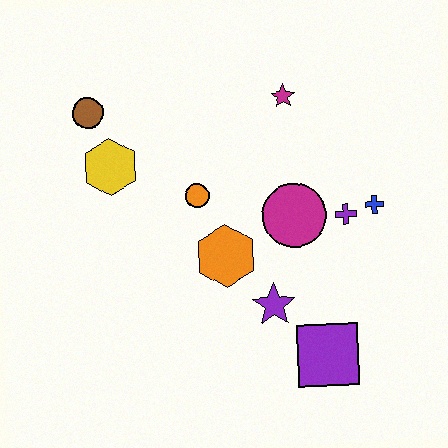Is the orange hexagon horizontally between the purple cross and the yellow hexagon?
Yes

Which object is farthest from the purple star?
The brown circle is farthest from the purple star.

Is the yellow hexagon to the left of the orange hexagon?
Yes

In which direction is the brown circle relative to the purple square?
The brown circle is above the purple square.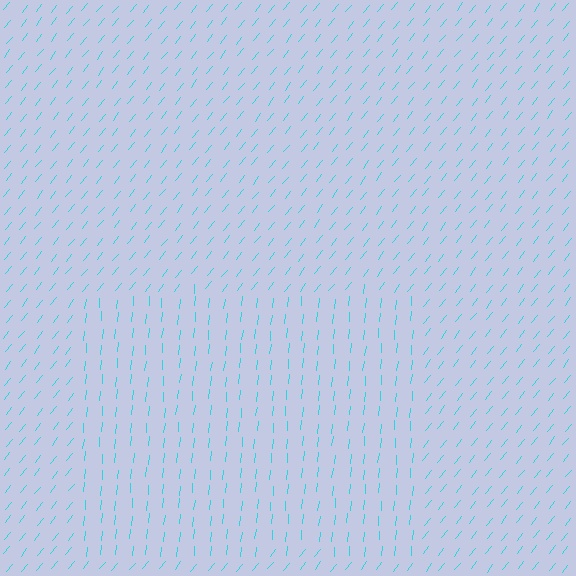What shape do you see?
I see a rectangle.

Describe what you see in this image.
The image is filled with small cyan line segments. A rectangle region in the image has lines oriented differently from the surrounding lines, creating a visible texture boundary.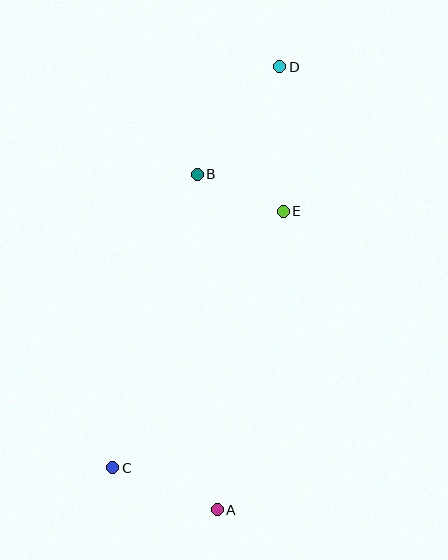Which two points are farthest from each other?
Points A and D are farthest from each other.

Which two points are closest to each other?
Points B and E are closest to each other.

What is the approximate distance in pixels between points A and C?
The distance between A and C is approximately 112 pixels.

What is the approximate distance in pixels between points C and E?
The distance between C and E is approximately 308 pixels.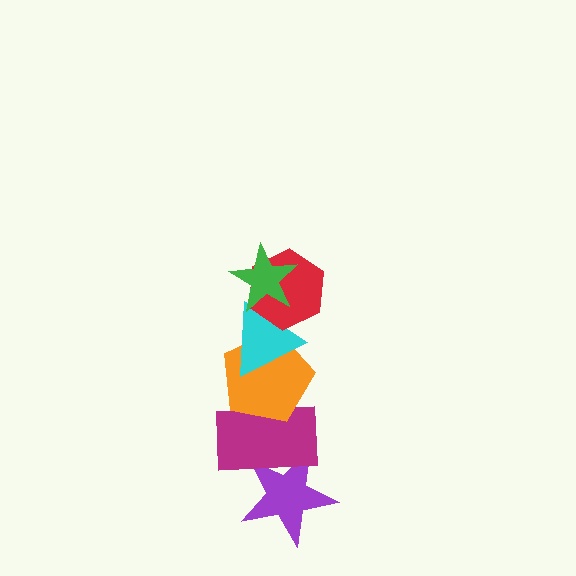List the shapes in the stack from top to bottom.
From top to bottom: the green star, the red hexagon, the cyan triangle, the orange pentagon, the magenta rectangle, the purple star.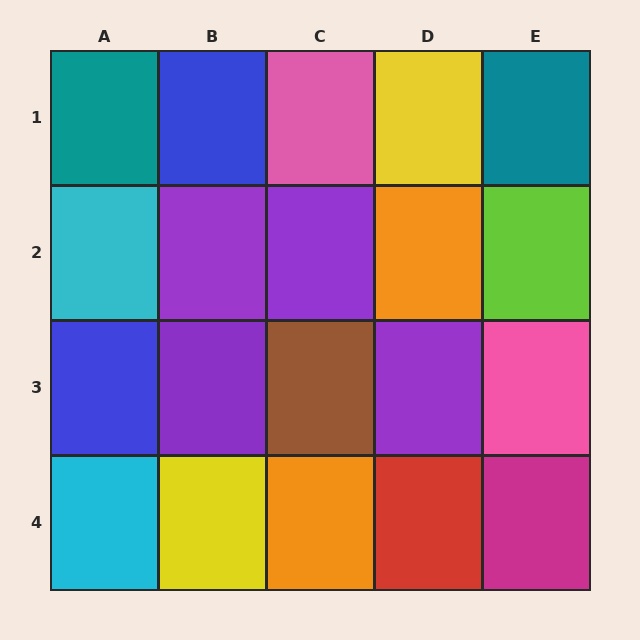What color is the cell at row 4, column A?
Cyan.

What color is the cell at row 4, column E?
Magenta.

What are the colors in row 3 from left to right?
Blue, purple, brown, purple, pink.